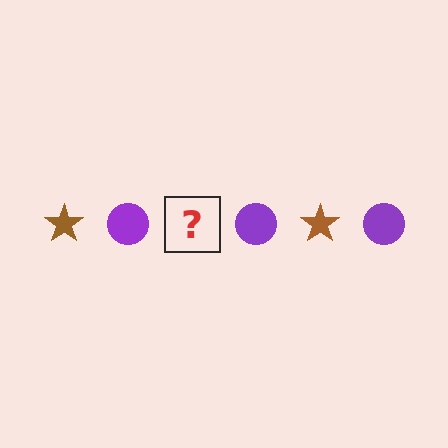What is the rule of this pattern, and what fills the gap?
The rule is that the pattern alternates between brown star and purple circle. The gap should be filled with a brown star.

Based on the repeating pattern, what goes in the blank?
The blank should be a brown star.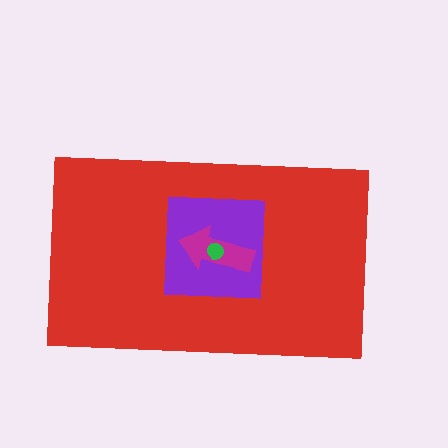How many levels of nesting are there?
4.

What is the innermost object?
The green circle.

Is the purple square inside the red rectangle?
Yes.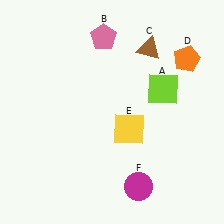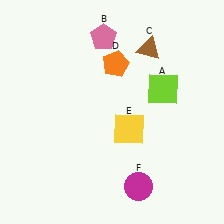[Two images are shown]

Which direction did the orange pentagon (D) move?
The orange pentagon (D) moved left.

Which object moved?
The orange pentagon (D) moved left.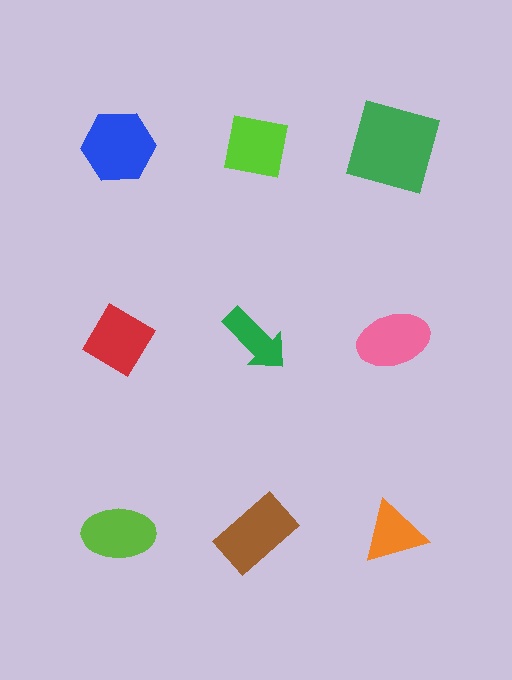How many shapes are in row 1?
3 shapes.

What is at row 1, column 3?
A green square.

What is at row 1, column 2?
A lime square.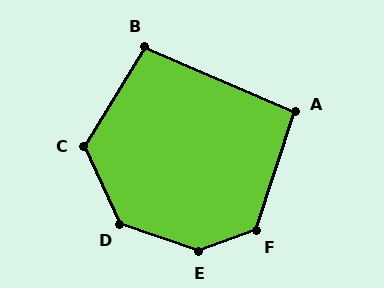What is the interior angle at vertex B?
Approximately 98 degrees (obtuse).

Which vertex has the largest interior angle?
E, at approximately 141 degrees.